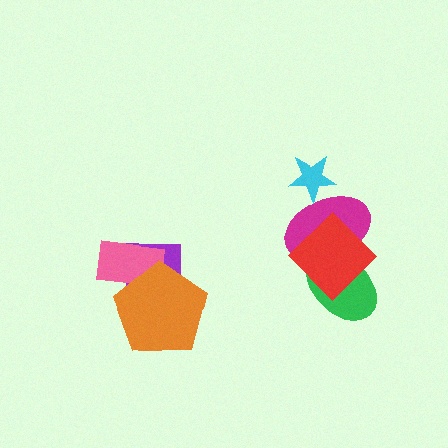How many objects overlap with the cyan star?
1 object overlaps with the cyan star.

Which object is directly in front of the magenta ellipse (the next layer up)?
The green ellipse is directly in front of the magenta ellipse.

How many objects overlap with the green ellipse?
2 objects overlap with the green ellipse.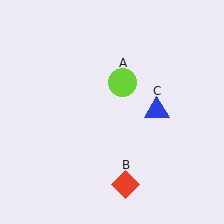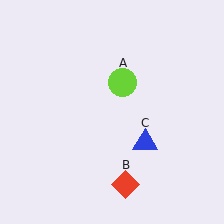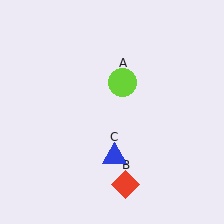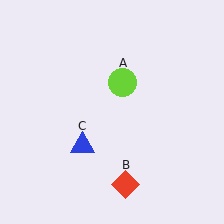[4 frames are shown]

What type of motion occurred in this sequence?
The blue triangle (object C) rotated clockwise around the center of the scene.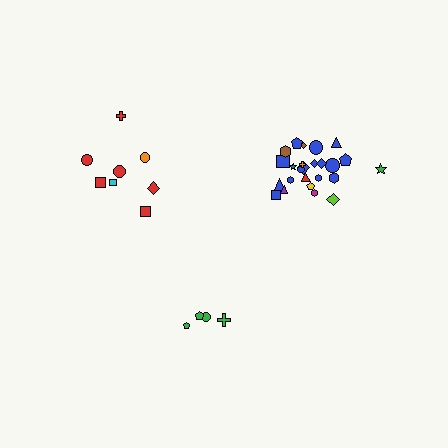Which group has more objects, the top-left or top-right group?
The top-right group.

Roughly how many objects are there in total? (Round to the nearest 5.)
Roughly 35 objects in total.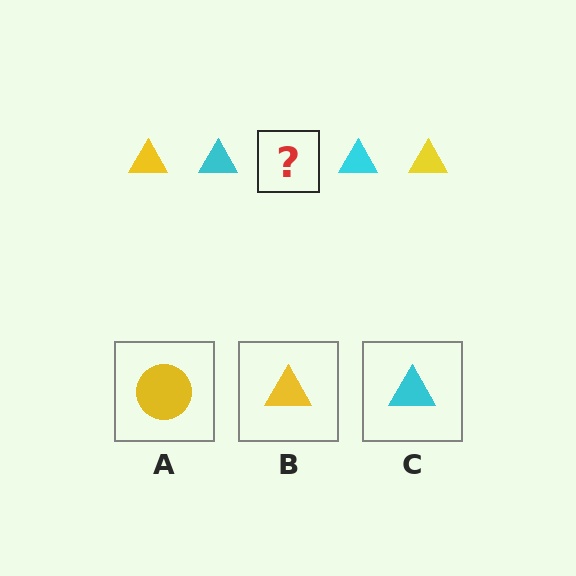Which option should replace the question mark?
Option B.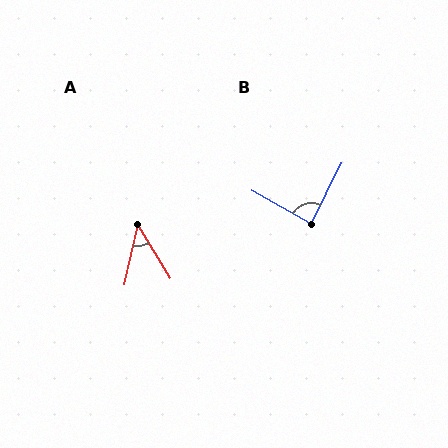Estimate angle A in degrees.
Approximately 44 degrees.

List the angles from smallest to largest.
A (44°), B (88°).